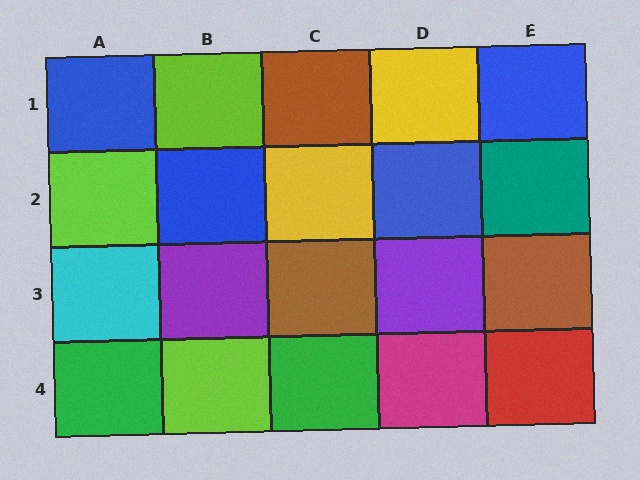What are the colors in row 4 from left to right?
Green, lime, green, magenta, red.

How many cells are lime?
3 cells are lime.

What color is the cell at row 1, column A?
Blue.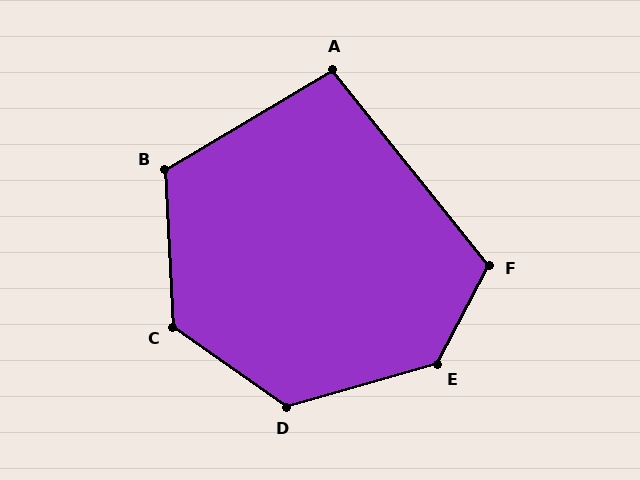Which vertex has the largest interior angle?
E, at approximately 134 degrees.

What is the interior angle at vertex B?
Approximately 117 degrees (obtuse).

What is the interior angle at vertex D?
Approximately 129 degrees (obtuse).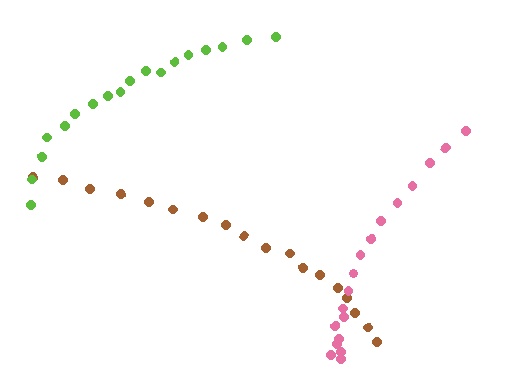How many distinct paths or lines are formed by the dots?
There are 3 distinct paths.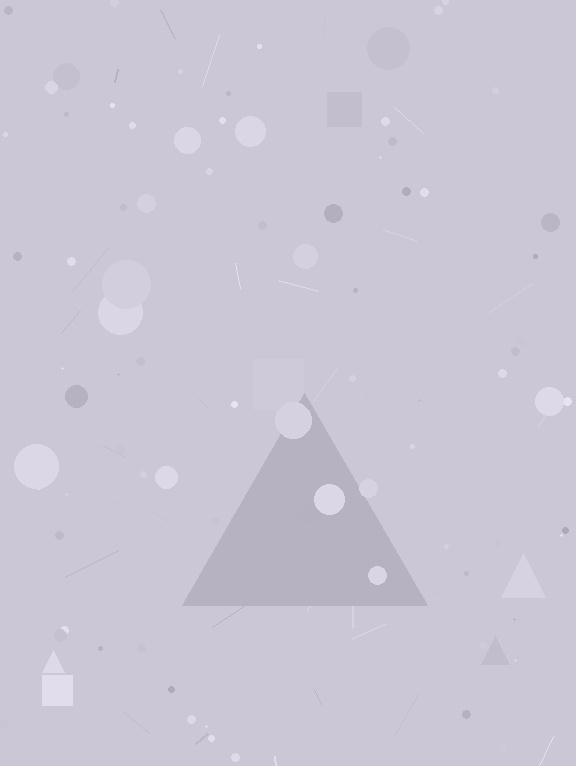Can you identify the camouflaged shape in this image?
The camouflaged shape is a triangle.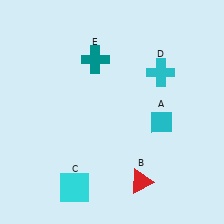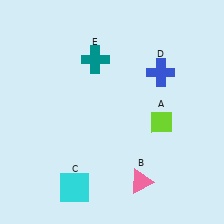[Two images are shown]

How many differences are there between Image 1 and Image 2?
There are 3 differences between the two images.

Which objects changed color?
A changed from cyan to lime. B changed from red to pink. D changed from cyan to blue.